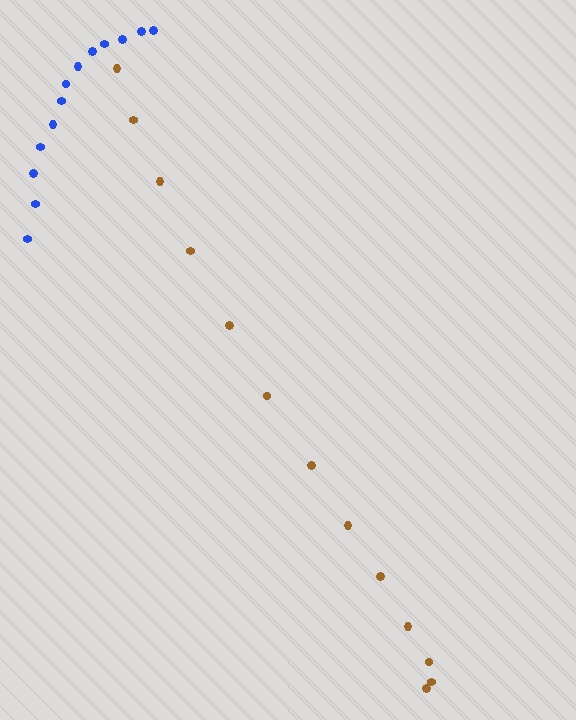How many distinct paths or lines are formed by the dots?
There are 2 distinct paths.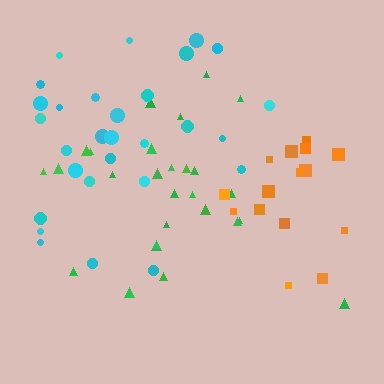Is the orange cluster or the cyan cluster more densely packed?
Orange.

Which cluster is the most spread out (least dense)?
Green.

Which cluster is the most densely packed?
Orange.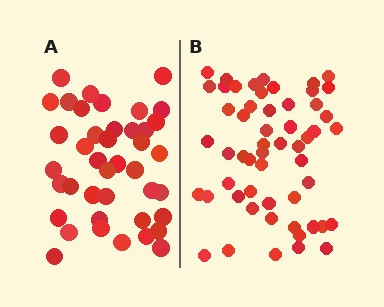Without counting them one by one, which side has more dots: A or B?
Region B (the right region) has more dots.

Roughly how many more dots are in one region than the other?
Region B has approximately 15 more dots than region A.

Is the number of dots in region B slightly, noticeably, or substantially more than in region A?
Region B has noticeably more, but not dramatically so. The ratio is roughly 1.3 to 1.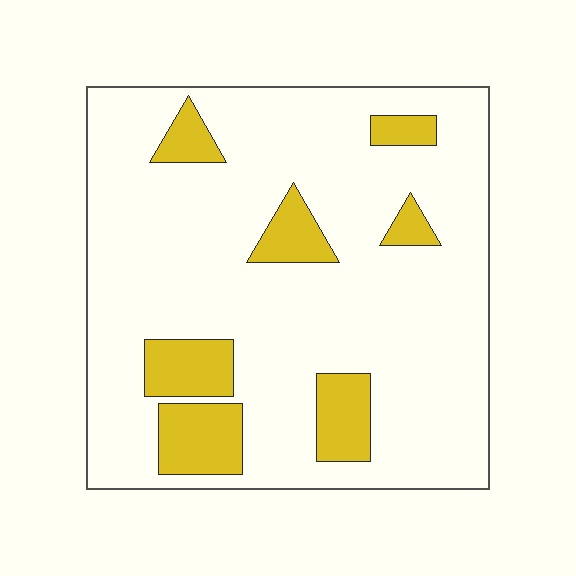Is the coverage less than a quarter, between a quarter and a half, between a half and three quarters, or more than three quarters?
Less than a quarter.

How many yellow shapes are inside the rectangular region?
7.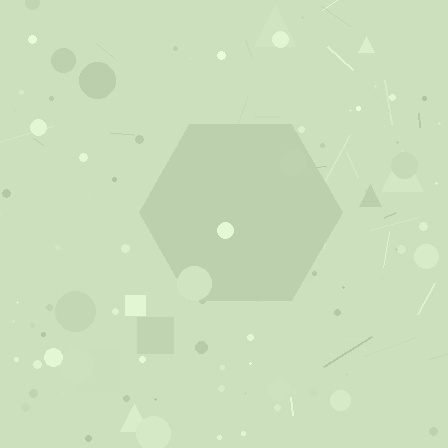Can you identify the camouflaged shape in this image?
The camouflaged shape is a hexagon.